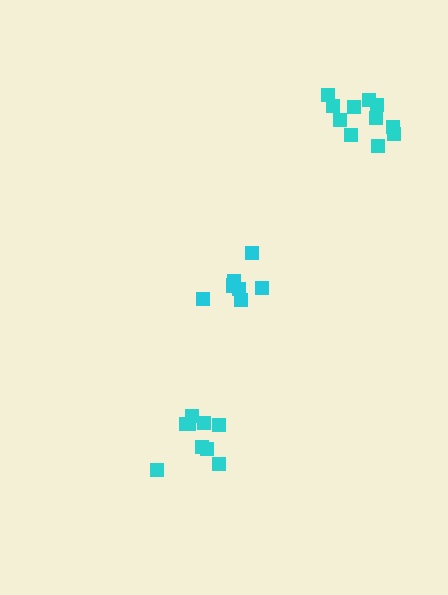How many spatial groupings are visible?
There are 3 spatial groupings.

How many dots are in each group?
Group 1: 8 dots, Group 2: 11 dots, Group 3: 9 dots (28 total).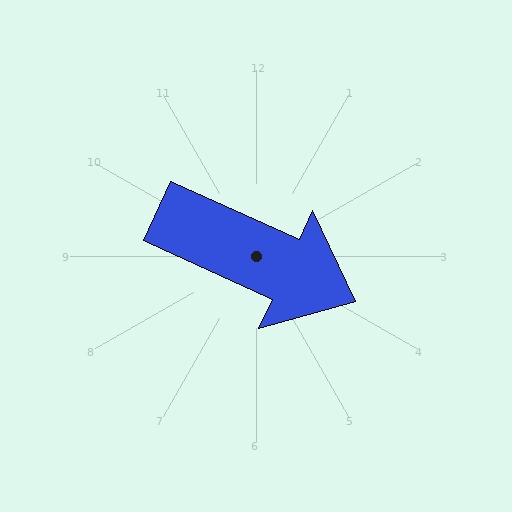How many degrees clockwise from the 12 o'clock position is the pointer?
Approximately 114 degrees.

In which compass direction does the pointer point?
Southeast.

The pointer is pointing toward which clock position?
Roughly 4 o'clock.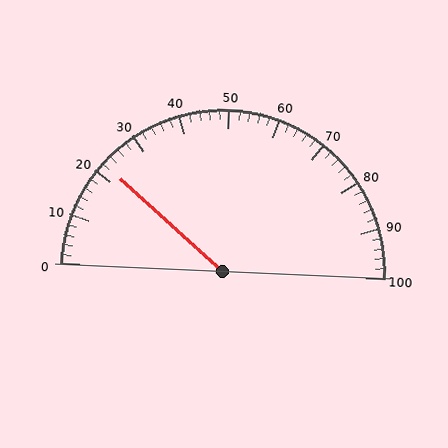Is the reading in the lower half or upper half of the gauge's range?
The reading is in the lower half of the range (0 to 100).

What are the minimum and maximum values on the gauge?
The gauge ranges from 0 to 100.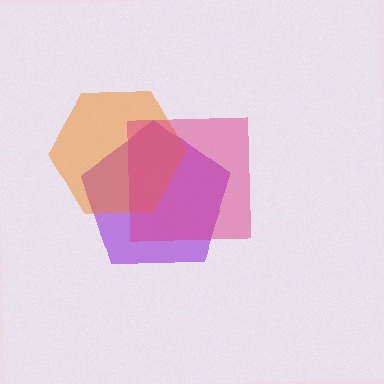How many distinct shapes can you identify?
There are 3 distinct shapes: a purple pentagon, an orange hexagon, a magenta square.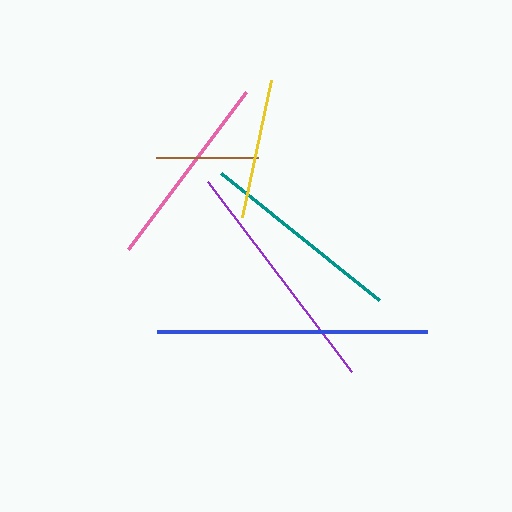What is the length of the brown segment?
The brown segment is approximately 102 pixels long.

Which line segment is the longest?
The blue line is the longest at approximately 270 pixels.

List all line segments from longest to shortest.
From longest to shortest: blue, purple, teal, pink, yellow, brown.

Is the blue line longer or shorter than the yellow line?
The blue line is longer than the yellow line.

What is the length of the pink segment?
The pink segment is approximately 197 pixels long.